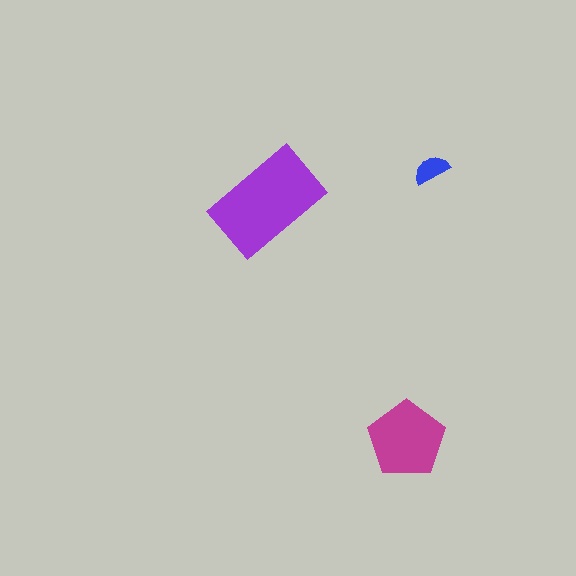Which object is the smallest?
The blue semicircle.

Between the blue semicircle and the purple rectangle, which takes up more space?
The purple rectangle.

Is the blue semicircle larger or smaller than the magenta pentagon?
Smaller.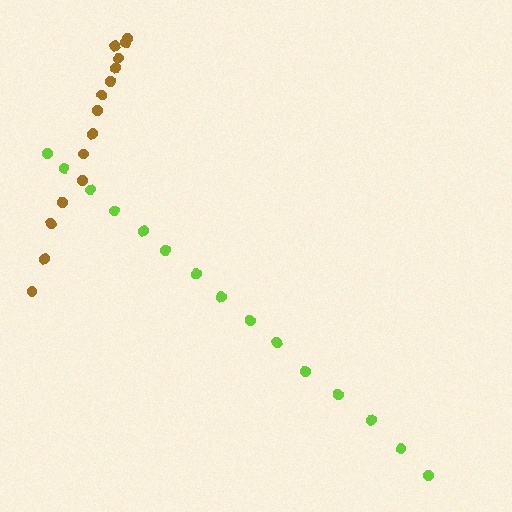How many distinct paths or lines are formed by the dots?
There are 2 distinct paths.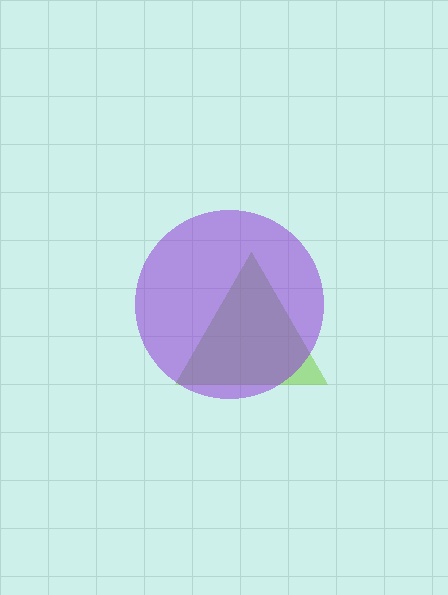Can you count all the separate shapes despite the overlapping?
Yes, there are 2 separate shapes.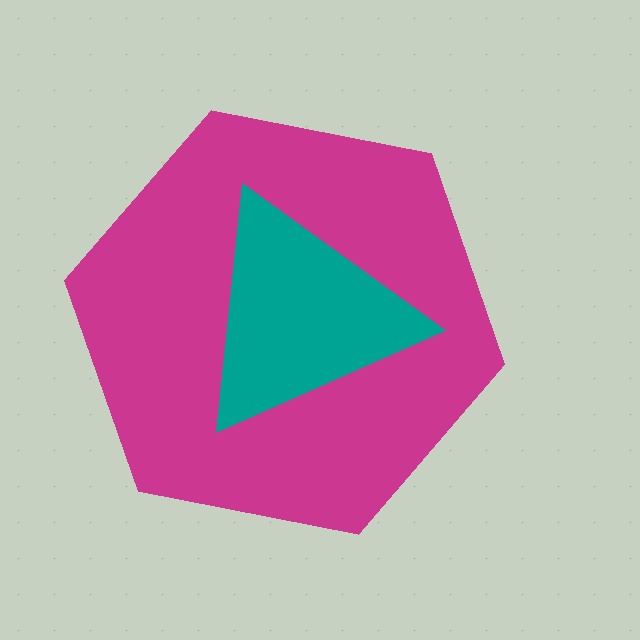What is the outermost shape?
The magenta hexagon.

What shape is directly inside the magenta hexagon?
The teal triangle.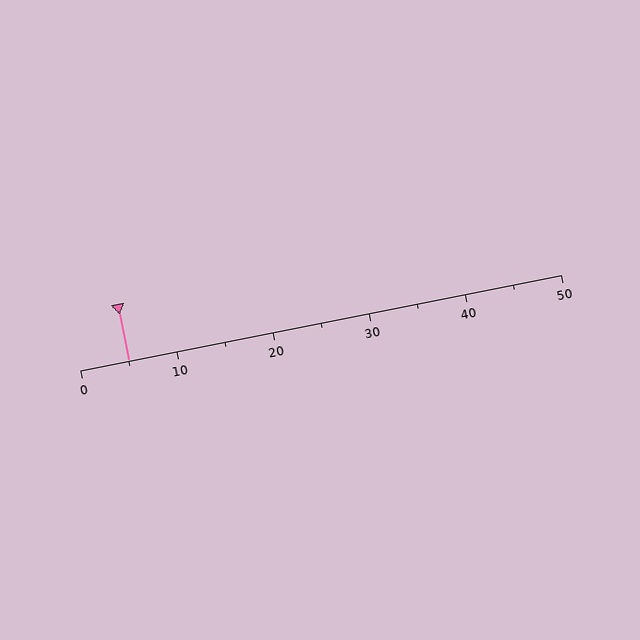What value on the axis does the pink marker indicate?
The marker indicates approximately 5.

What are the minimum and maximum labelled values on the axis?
The axis runs from 0 to 50.